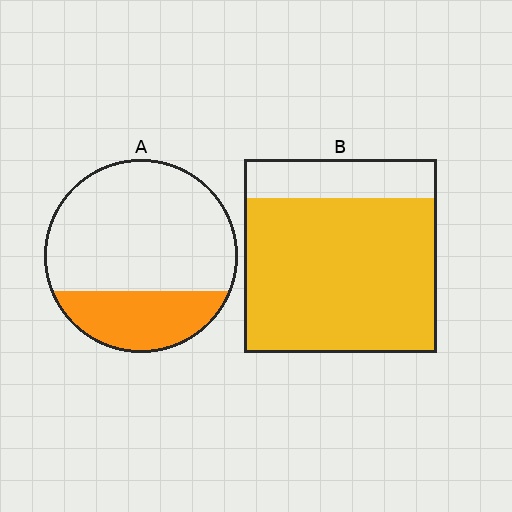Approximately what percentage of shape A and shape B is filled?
A is approximately 30% and B is approximately 80%.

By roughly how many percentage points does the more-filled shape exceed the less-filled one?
By roughly 50 percentage points (B over A).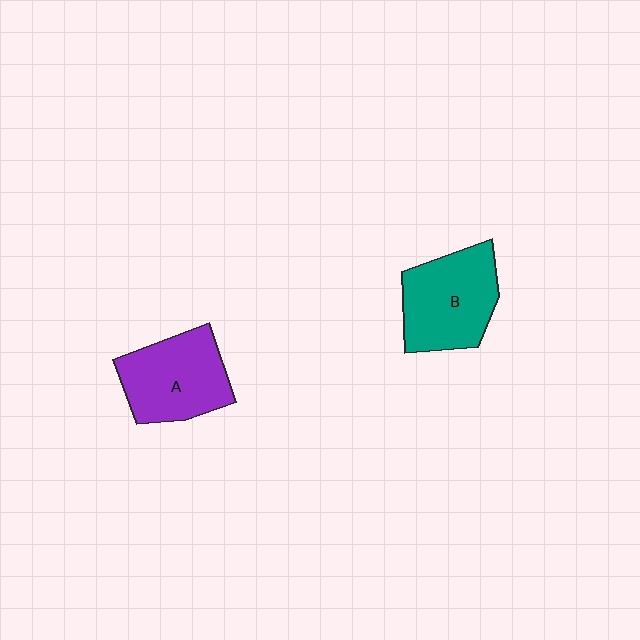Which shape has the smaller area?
Shape A (purple).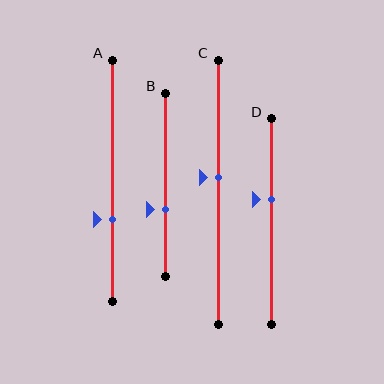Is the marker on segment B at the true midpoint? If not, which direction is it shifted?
No, the marker on segment B is shifted downward by about 13% of the segment length.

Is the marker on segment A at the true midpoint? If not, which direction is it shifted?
No, the marker on segment A is shifted downward by about 16% of the segment length.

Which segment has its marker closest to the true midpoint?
Segment C has its marker closest to the true midpoint.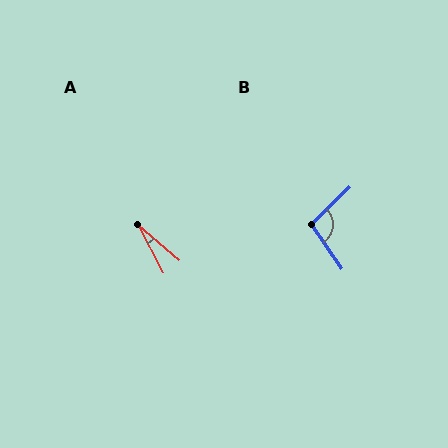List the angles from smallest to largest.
A (22°), B (100°).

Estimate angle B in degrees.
Approximately 100 degrees.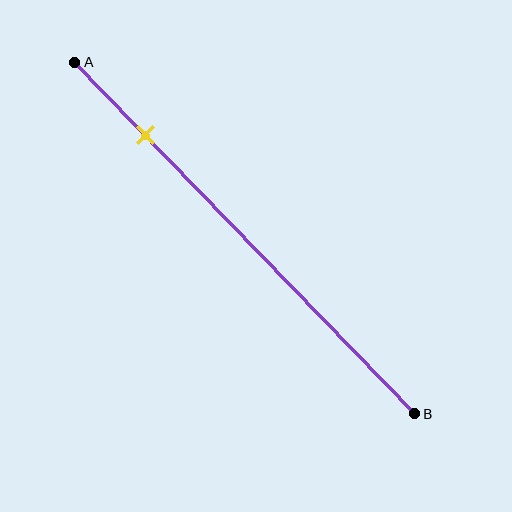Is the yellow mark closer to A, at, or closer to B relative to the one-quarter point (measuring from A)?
The yellow mark is closer to point A than the one-quarter point of segment AB.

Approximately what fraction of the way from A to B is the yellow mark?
The yellow mark is approximately 20% of the way from A to B.